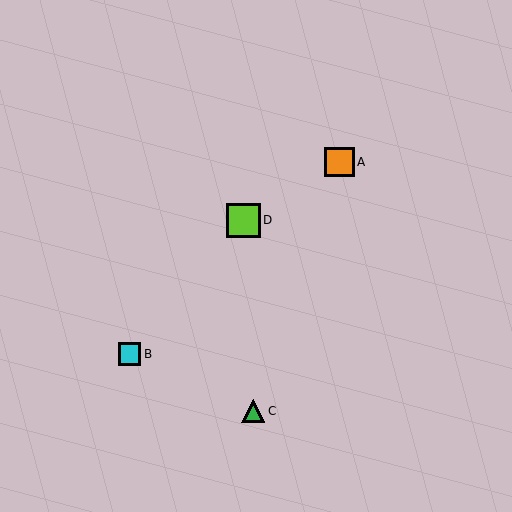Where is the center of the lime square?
The center of the lime square is at (243, 220).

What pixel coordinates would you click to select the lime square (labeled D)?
Click at (243, 220) to select the lime square D.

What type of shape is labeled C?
Shape C is a green triangle.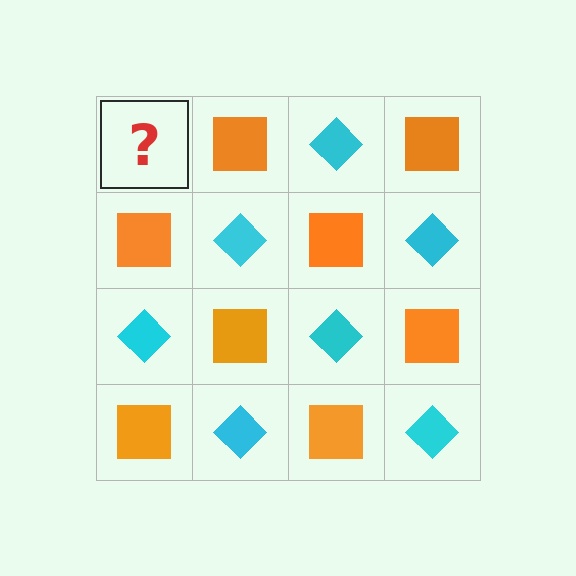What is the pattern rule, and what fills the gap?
The rule is that it alternates cyan diamond and orange square in a checkerboard pattern. The gap should be filled with a cyan diamond.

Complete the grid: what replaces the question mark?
The question mark should be replaced with a cyan diamond.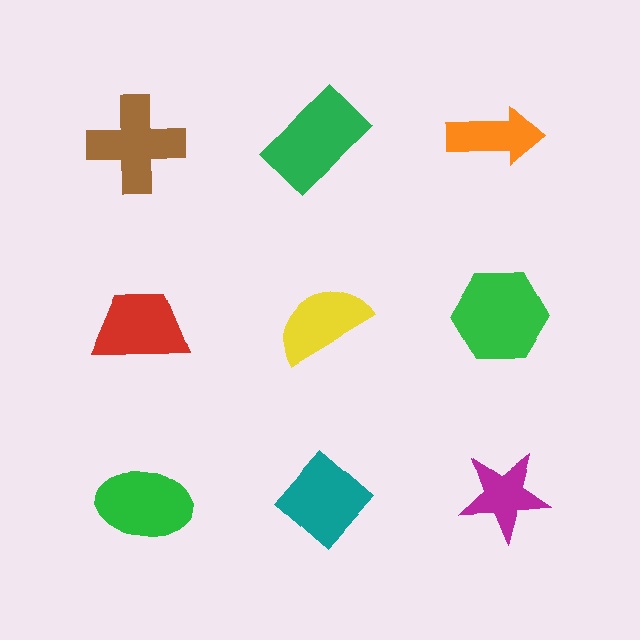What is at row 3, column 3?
A magenta star.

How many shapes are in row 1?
3 shapes.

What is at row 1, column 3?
An orange arrow.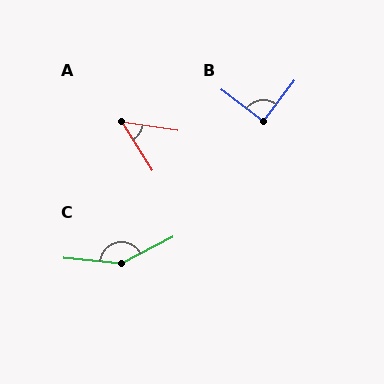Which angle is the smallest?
A, at approximately 49 degrees.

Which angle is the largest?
C, at approximately 148 degrees.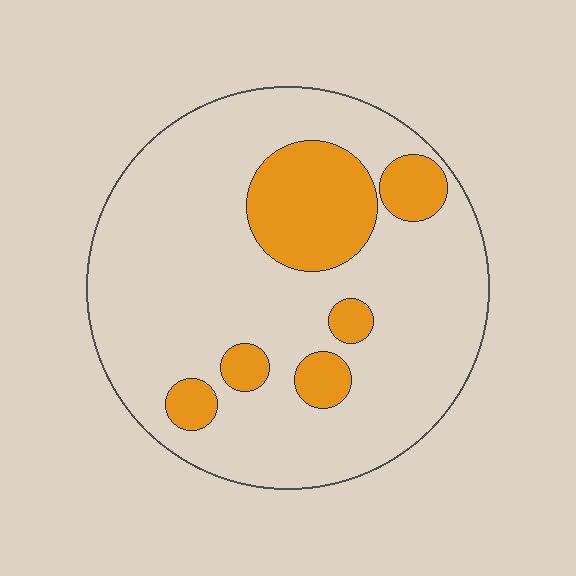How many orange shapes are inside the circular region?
6.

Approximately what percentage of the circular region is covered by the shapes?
Approximately 20%.